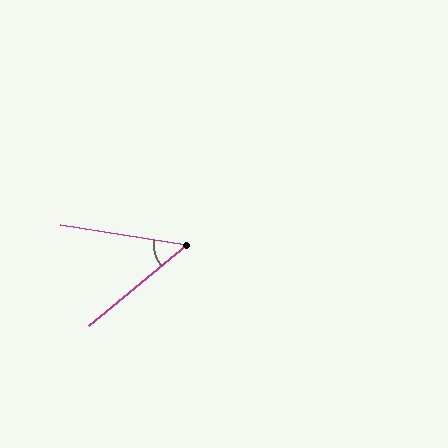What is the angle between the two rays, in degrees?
Approximately 48 degrees.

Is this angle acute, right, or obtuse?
It is acute.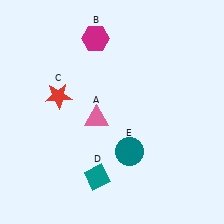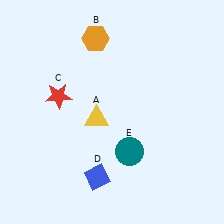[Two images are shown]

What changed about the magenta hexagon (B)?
In Image 1, B is magenta. In Image 2, it changed to orange.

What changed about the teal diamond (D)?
In Image 1, D is teal. In Image 2, it changed to blue.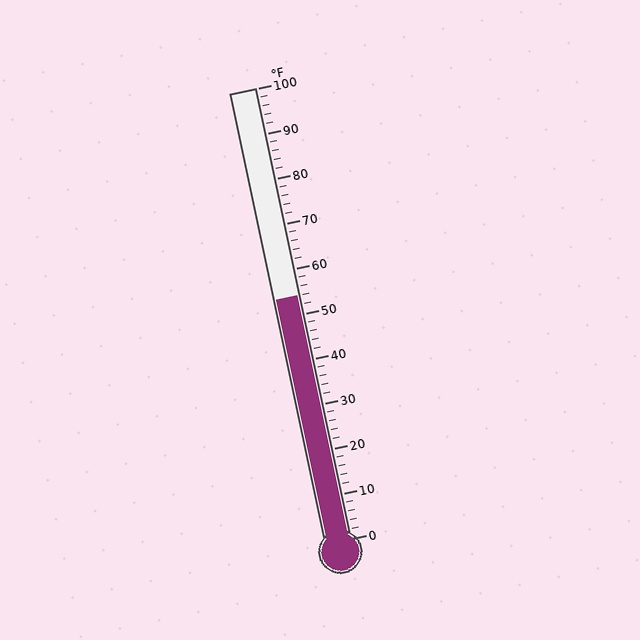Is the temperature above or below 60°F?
The temperature is below 60°F.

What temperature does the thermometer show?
The thermometer shows approximately 54°F.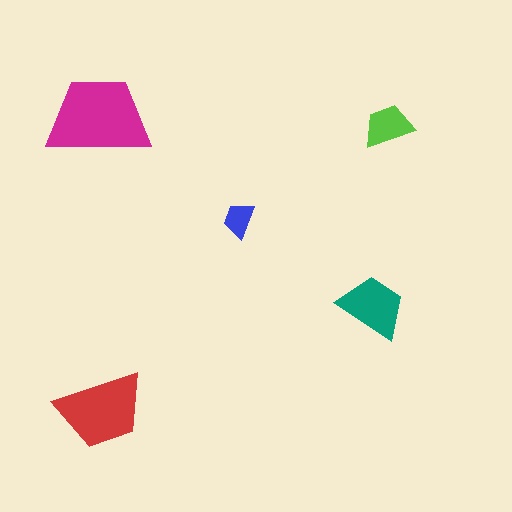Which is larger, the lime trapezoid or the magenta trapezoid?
The magenta one.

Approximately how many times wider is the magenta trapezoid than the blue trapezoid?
About 3 times wider.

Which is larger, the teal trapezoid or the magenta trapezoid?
The magenta one.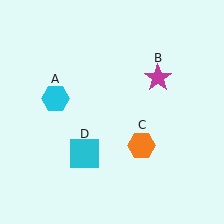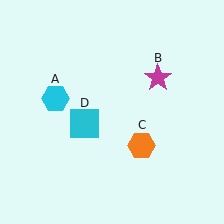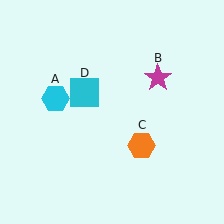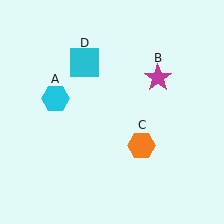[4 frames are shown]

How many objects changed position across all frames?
1 object changed position: cyan square (object D).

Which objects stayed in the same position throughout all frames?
Cyan hexagon (object A) and magenta star (object B) and orange hexagon (object C) remained stationary.